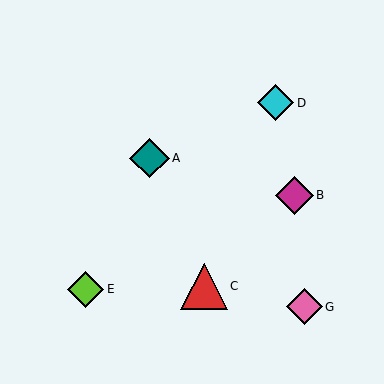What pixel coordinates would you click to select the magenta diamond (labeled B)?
Click at (294, 195) to select the magenta diamond B.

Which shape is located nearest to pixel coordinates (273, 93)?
The cyan diamond (labeled D) at (276, 103) is nearest to that location.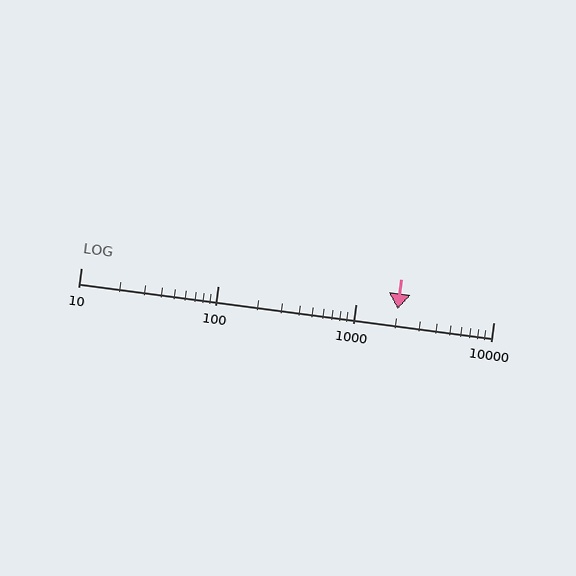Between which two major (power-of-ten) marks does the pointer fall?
The pointer is between 1000 and 10000.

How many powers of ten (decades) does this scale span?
The scale spans 3 decades, from 10 to 10000.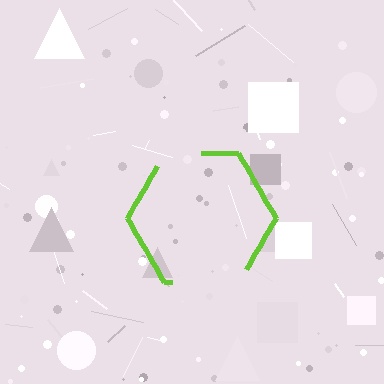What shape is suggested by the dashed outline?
The dashed outline suggests a hexagon.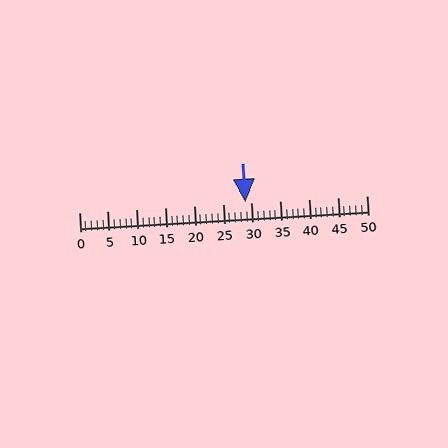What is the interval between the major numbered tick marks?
The major tick marks are spaced 5 units apart.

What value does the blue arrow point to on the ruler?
The blue arrow points to approximately 29.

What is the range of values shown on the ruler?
The ruler shows values from 0 to 50.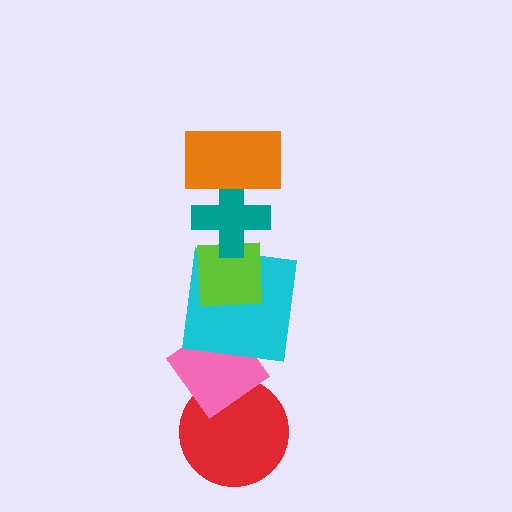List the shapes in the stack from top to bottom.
From top to bottom: the orange rectangle, the teal cross, the lime square, the cyan square, the pink diamond, the red circle.